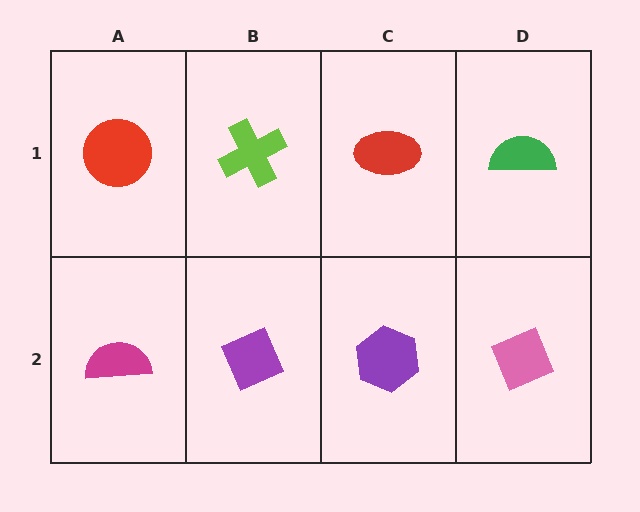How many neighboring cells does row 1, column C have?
3.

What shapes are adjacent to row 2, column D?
A green semicircle (row 1, column D), a purple hexagon (row 2, column C).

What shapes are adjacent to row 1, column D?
A pink diamond (row 2, column D), a red ellipse (row 1, column C).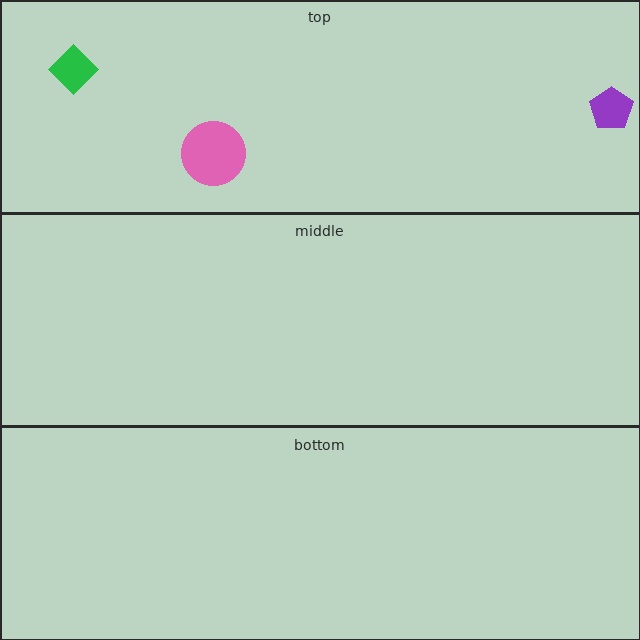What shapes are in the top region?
The pink circle, the purple pentagon, the green diamond.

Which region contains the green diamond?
The top region.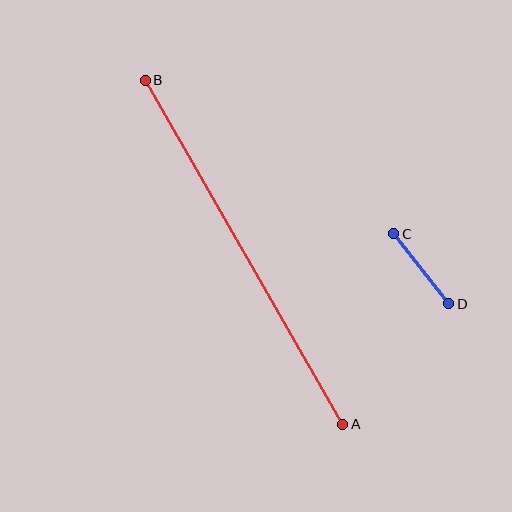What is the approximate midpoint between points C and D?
The midpoint is at approximately (421, 269) pixels.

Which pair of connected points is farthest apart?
Points A and B are farthest apart.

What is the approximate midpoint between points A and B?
The midpoint is at approximately (244, 252) pixels.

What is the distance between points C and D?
The distance is approximately 89 pixels.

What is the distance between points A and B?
The distance is approximately 397 pixels.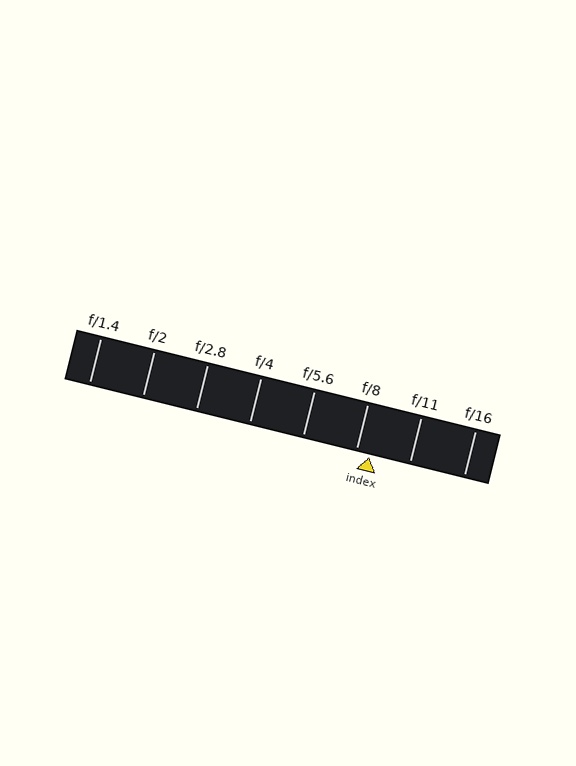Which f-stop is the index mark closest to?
The index mark is closest to f/8.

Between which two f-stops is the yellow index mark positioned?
The index mark is between f/8 and f/11.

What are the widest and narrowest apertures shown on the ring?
The widest aperture shown is f/1.4 and the narrowest is f/16.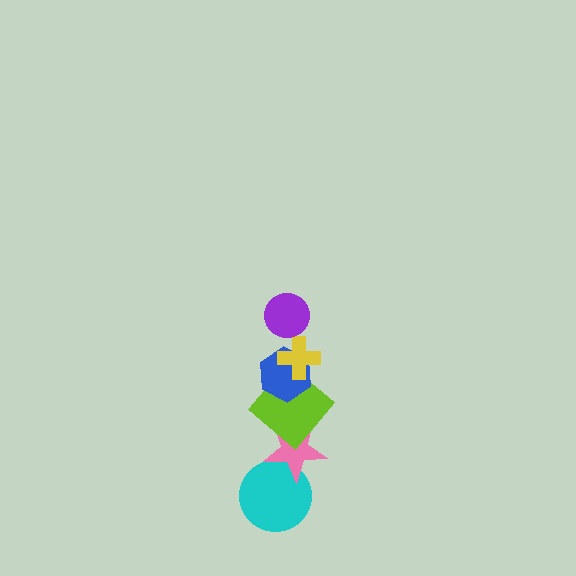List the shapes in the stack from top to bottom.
From top to bottom: the purple circle, the yellow cross, the blue hexagon, the lime diamond, the pink star, the cyan circle.